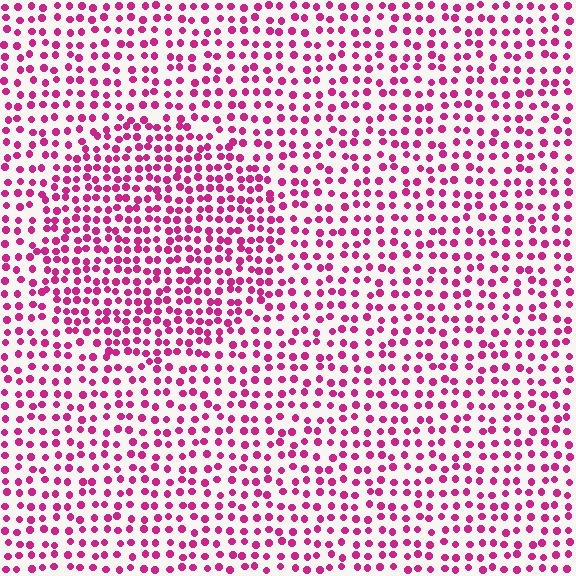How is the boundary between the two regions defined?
The boundary is defined by a change in element density (approximately 1.5x ratio). All elements are the same color, size, and shape.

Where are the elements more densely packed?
The elements are more densely packed inside the circle boundary.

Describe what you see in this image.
The image contains small magenta elements arranged at two different densities. A circle-shaped region is visible where the elements are more densely packed than the surrounding area.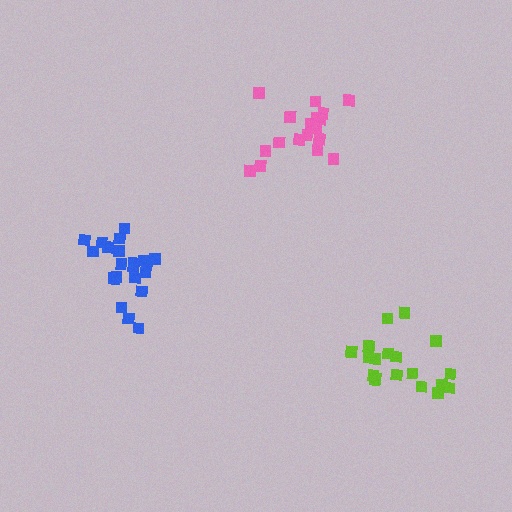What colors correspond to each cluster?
The clusters are colored: blue, pink, lime.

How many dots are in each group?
Group 1: 21 dots, Group 2: 19 dots, Group 3: 19 dots (59 total).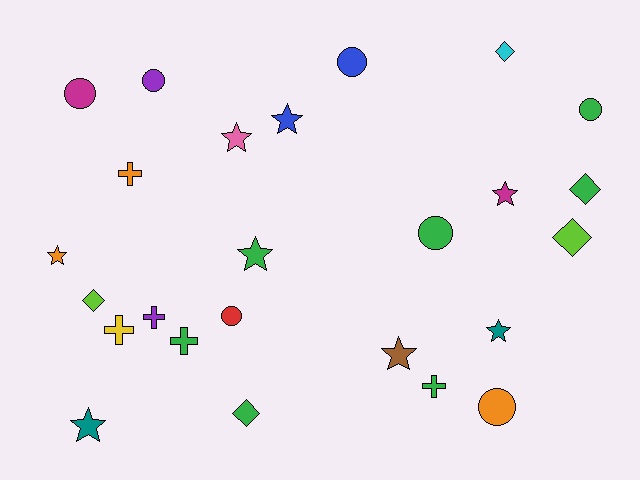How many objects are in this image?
There are 25 objects.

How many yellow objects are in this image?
There is 1 yellow object.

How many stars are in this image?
There are 8 stars.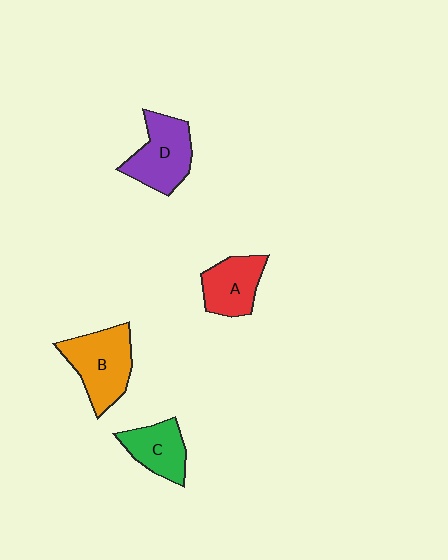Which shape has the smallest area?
Shape C (green).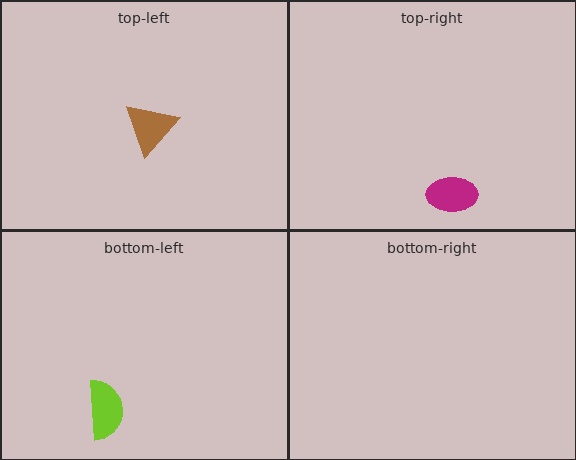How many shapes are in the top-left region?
1.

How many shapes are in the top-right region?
1.